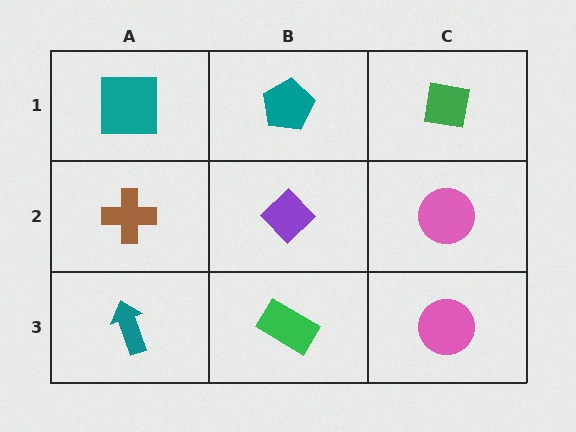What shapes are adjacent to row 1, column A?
A brown cross (row 2, column A), a teal pentagon (row 1, column B).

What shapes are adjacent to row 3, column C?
A pink circle (row 2, column C), a green rectangle (row 3, column B).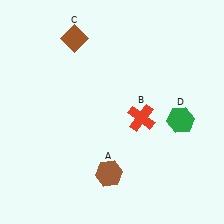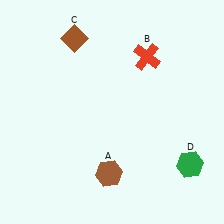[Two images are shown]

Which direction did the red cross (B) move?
The red cross (B) moved up.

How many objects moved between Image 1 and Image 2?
2 objects moved between the two images.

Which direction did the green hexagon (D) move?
The green hexagon (D) moved down.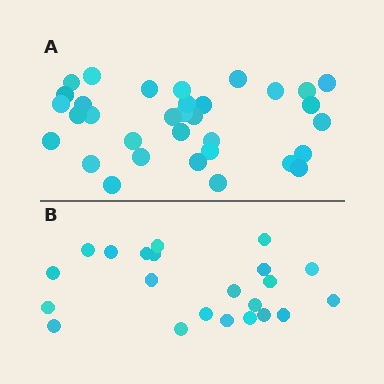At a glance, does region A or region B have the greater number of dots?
Region A (the top region) has more dots.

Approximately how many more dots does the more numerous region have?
Region A has roughly 12 or so more dots than region B.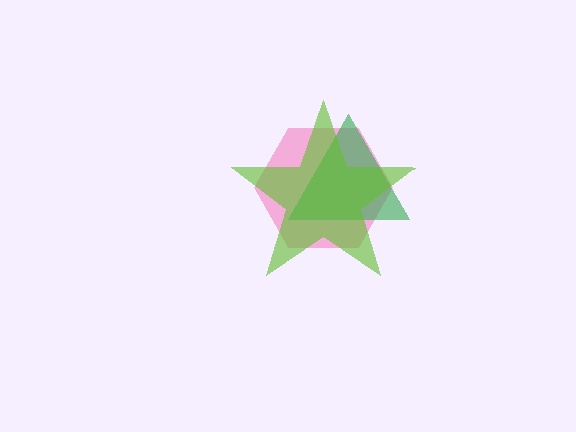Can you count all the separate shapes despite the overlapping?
Yes, there are 3 separate shapes.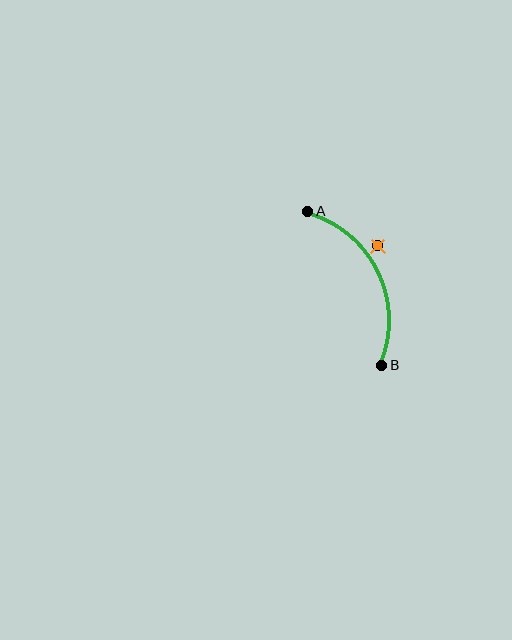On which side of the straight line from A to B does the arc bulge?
The arc bulges to the right of the straight line connecting A and B.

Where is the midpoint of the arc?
The arc midpoint is the point on the curve farthest from the straight line joining A and B. It sits to the right of that line.